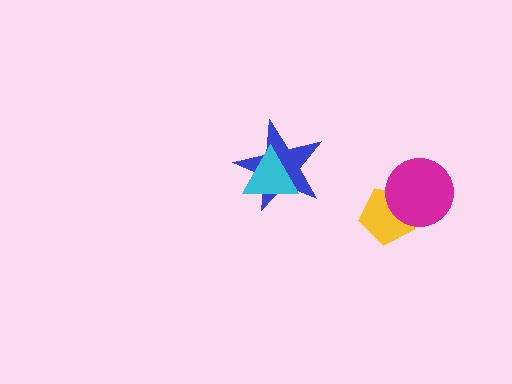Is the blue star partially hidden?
Yes, it is partially covered by another shape.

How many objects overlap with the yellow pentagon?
1 object overlaps with the yellow pentagon.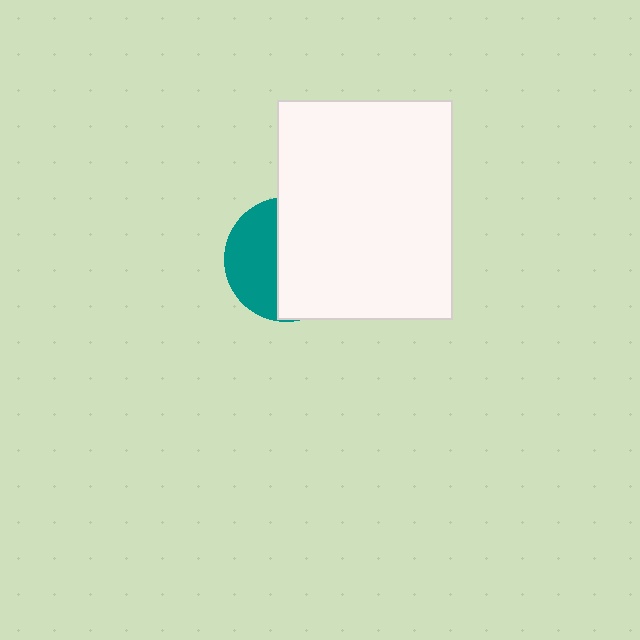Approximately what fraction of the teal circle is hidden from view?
Roughly 59% of the teal circle is hidden behind the white rectangle.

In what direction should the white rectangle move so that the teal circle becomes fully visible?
The white rectangle should move right. That is the shortest direction to clear the overlap and leave the teal circle fully visible.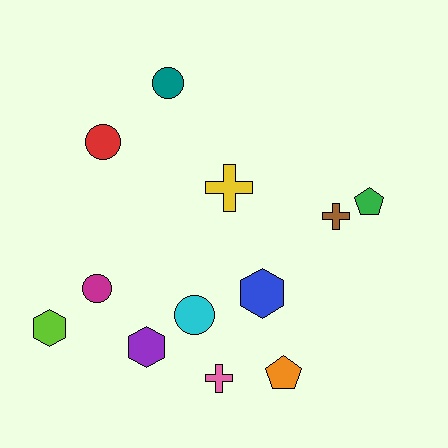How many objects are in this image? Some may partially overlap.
There are 12 objects.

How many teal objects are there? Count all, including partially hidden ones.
There is 1 teal object.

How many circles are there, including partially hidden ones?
There are 4 circles.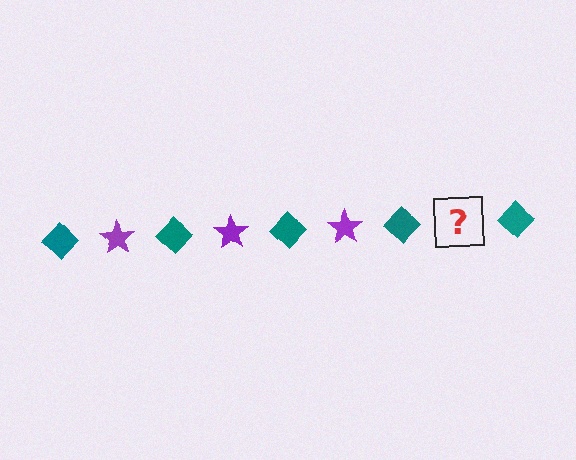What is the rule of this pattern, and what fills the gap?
The rule is that the pattern alternates between teal diamond and purple star. The gap should be filled with a purple star.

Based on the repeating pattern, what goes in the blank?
The blank should be a purple star.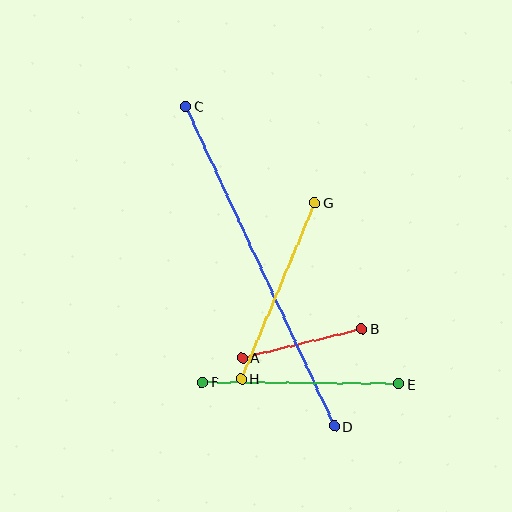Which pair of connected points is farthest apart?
Points C and D are farthest apart.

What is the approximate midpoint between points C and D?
The midpoint is at approximately (260, 266) pixels.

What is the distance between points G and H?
The distance is approximately 191 pixels.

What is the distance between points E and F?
The distance is approximately 196 pixels.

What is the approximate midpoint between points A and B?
The midpoint is at approximately (302, 343) pixels.